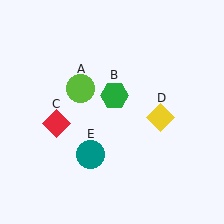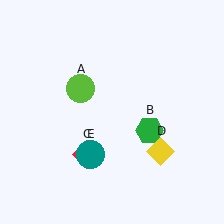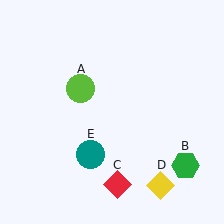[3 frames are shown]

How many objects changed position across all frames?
3 objects changed position: green hexagon (object B), red diamond (object C), yellow diamond (object D).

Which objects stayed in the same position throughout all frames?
Lime circle (object A) and teal circle (object E) remained stationary.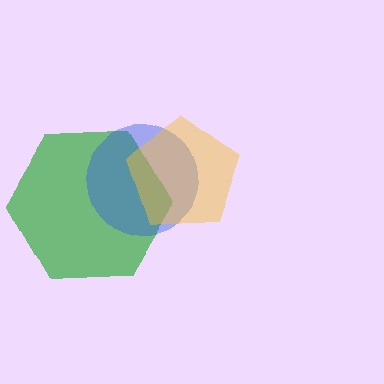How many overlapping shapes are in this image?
There are 3 overlapping shapes in the image.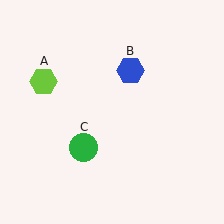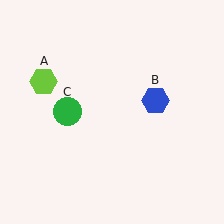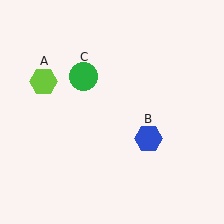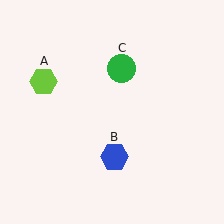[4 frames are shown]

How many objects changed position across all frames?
2 objects changed position: blue hexagon (object B), green circle (object C).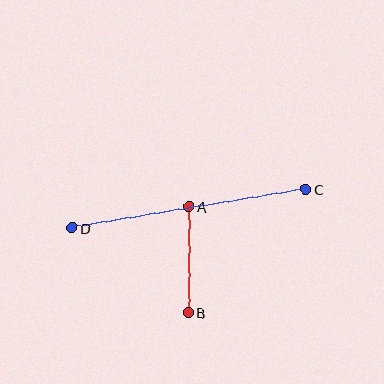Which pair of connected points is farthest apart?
Points C and D are farthest apart.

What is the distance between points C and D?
The distance is approximately 237 pixels.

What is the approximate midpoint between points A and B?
The midpoint is at approximately (189, 260) pixels.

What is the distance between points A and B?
The distance is approximately 106 pixels.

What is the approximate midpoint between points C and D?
The midpoint is at approximately (189, 209) pixels.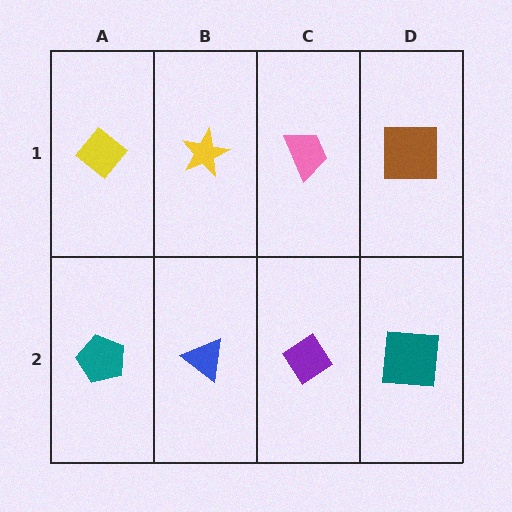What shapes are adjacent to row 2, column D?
A brown square (row 1, column D), a purple diamond (row 2, column C).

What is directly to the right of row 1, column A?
A yellow star.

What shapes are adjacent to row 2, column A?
A yellow diamond (row 1, column A), a blue triangle (row 2, column B).